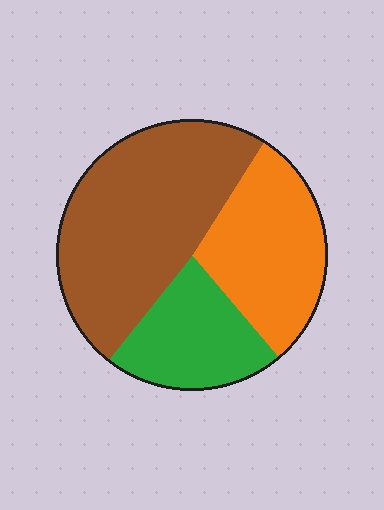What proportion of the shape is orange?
Orange covers roughly 30% of the shape.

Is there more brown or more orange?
Brown.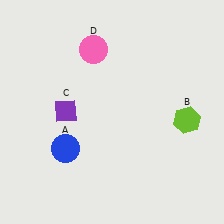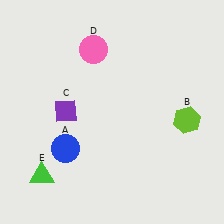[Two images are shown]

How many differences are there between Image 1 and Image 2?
There is 1 difference between the two images.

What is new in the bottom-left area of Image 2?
A green triangle (E) was added in the bottom-left area of Image 2.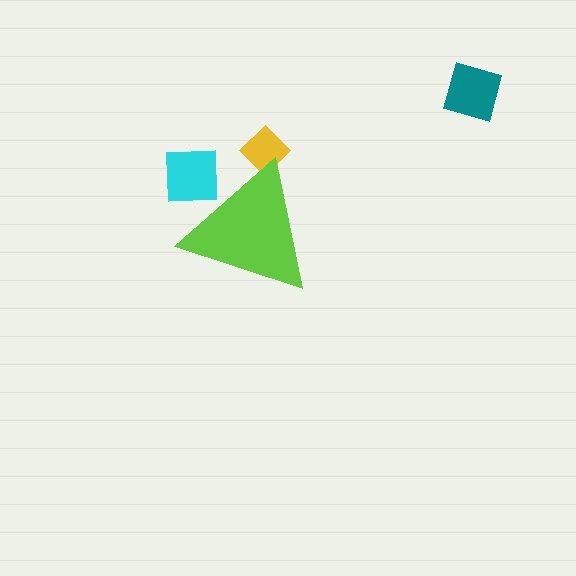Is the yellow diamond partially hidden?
Yes, the yellow diamond is partially hidden behind the lime triangle.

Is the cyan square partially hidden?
Yes, the cyan square is partially hidden behind the lime triangle.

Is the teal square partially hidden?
No, the teal square is fully visible.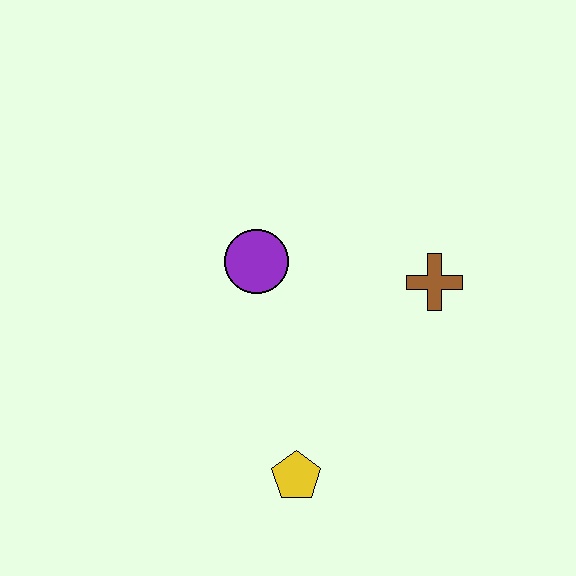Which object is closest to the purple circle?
The brown cross is closest to the purple circle.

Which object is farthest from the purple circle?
The yellow pentagon is farthest from the purple circle.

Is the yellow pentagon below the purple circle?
Yes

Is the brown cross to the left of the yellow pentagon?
No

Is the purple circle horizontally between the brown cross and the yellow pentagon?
No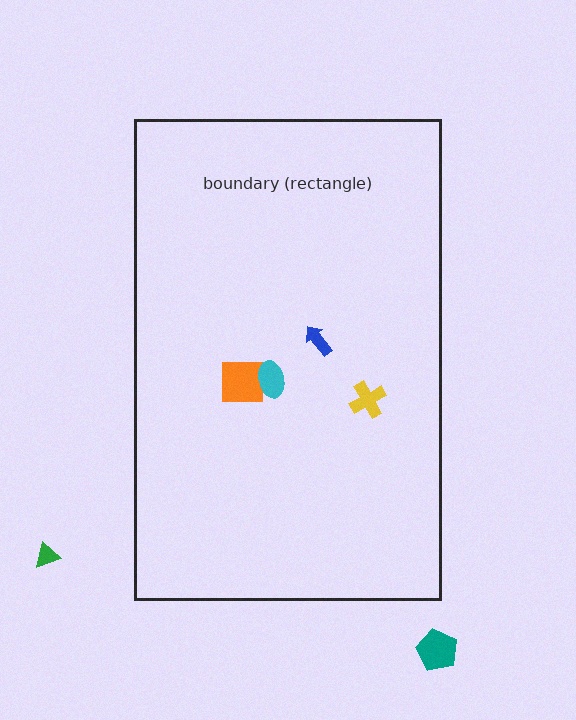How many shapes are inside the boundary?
4 inside, 2 outside.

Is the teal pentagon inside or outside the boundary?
Outside.